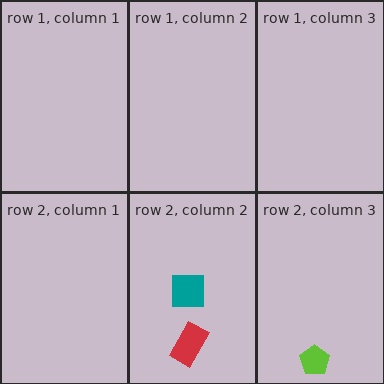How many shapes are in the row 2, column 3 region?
1.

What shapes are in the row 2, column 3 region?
The lime pentagon.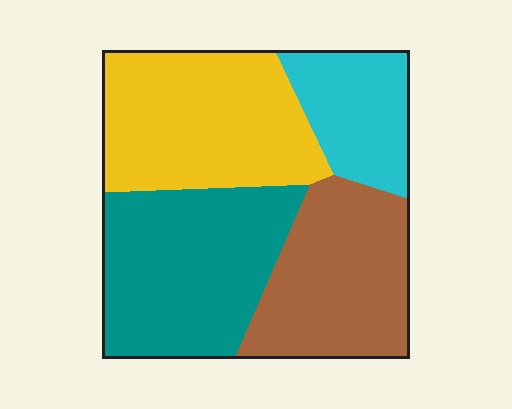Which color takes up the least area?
Cyan, at roughly 15%.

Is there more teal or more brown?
Teal.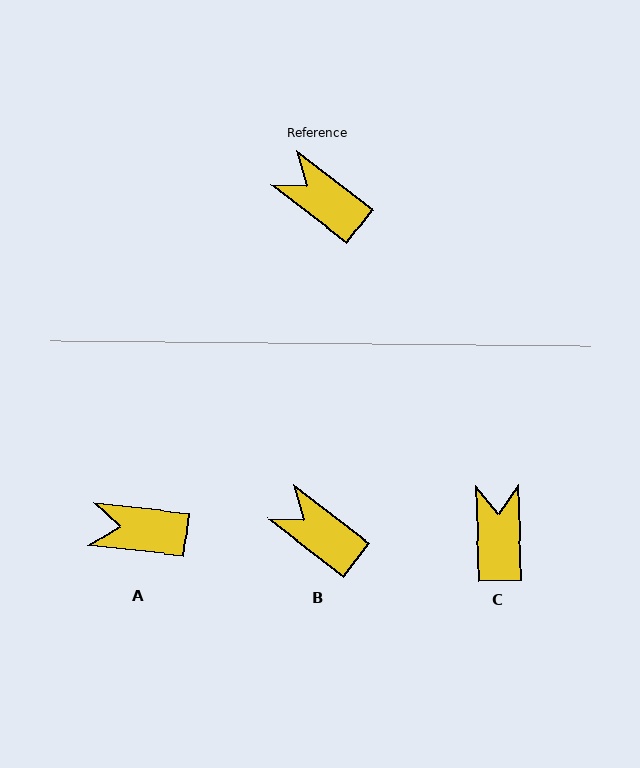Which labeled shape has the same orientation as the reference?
B.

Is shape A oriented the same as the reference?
No, it is off by about 31 degrees.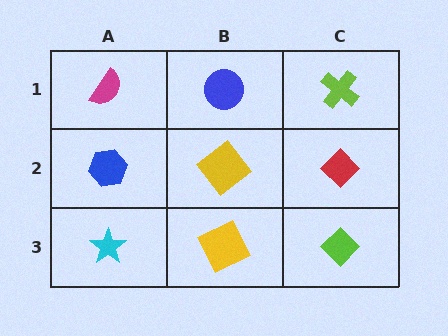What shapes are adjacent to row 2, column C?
A lime cross (row 1, column C), a lime diamond (row 3, column C), a yellow diamond (row 2, column B).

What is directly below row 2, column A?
A cyan star.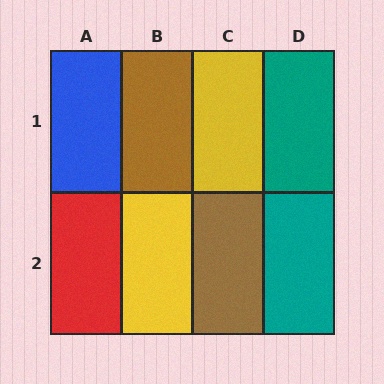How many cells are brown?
2 cells are brown.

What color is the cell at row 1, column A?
Blue.